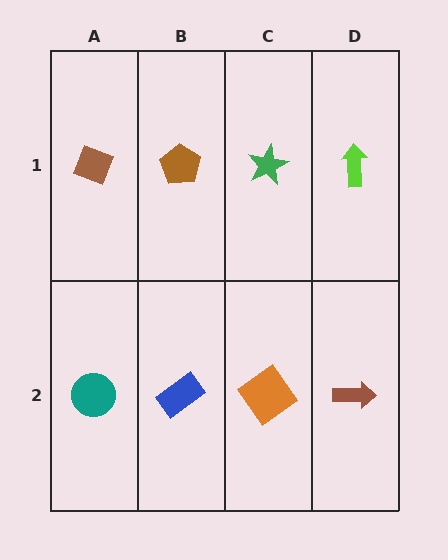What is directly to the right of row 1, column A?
A brown pentagon.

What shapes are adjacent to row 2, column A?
A brown diamond (row 1, column A), a blue rectangle (row 2, column B).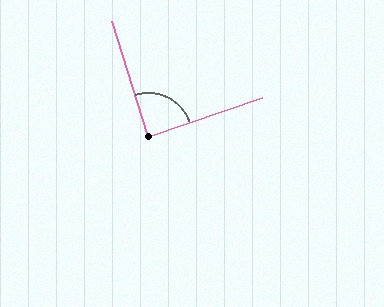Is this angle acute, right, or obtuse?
It is approximately a right angle.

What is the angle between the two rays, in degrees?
Approximately 88 degrees.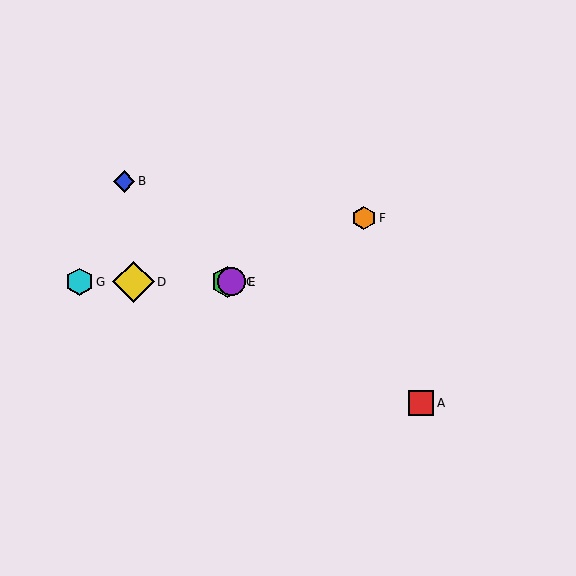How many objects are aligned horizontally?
4 objects (C, D, E, G) are aligned horizontally.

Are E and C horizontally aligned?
Yes, both are at y≈282.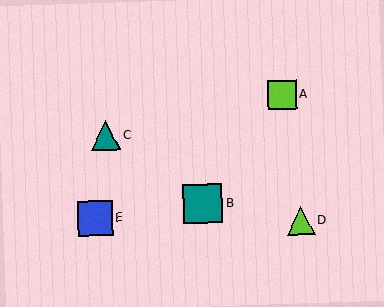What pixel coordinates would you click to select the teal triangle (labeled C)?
Click at (106, 135) to select the teal triangle C.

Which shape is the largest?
The teal square (labeled B) is the largest.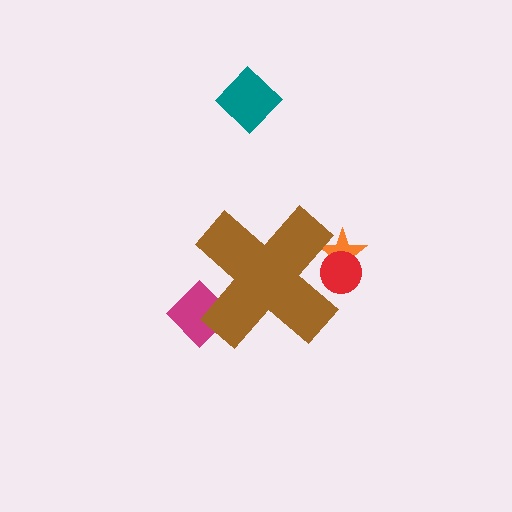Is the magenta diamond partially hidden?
Yes, the magenta diamond is partially hidden behind the brown cross.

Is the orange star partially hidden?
Yes, the orange star is partially hidden behind the brown cross.